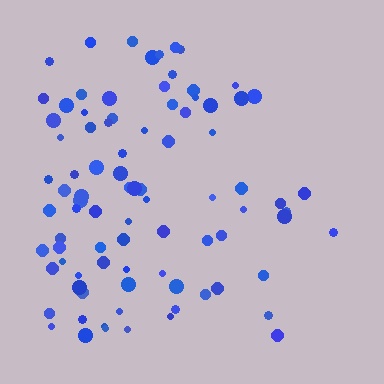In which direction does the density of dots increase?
From right to left, with the left side densest.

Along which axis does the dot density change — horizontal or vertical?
Horizontal.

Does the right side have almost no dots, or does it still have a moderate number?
Still a moderate number, just noticeably fewer than the left.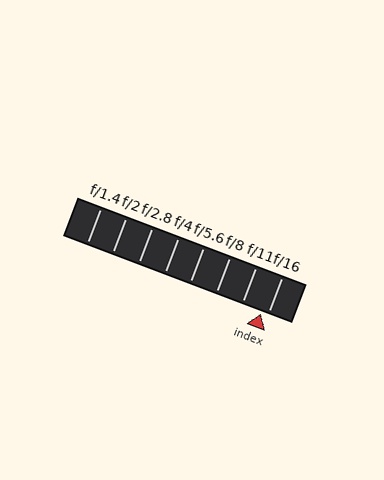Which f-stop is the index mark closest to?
The index mark is closest to f/16.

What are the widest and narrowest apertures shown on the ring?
The widest aperture shown is f/1.4 and the narrowest is f/16.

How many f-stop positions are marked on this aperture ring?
There are 8 f-stop positions marked.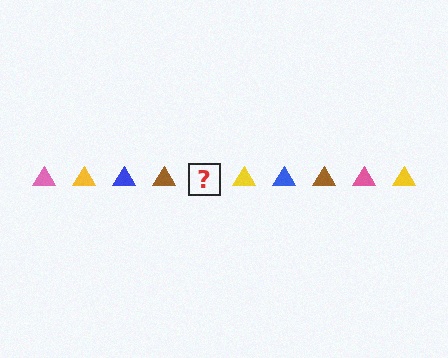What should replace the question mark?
The question mark should be replaced with a pink triangle.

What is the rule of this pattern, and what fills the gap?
The rule is that the pattern cycles through pink, yellow, blue, brown triangles. The gap should be filled with a pink triangle.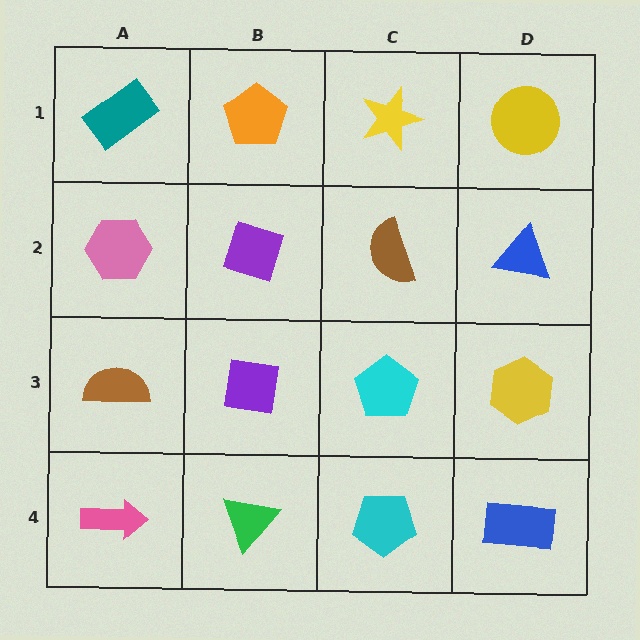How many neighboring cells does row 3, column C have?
4.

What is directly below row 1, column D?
A blue triangle.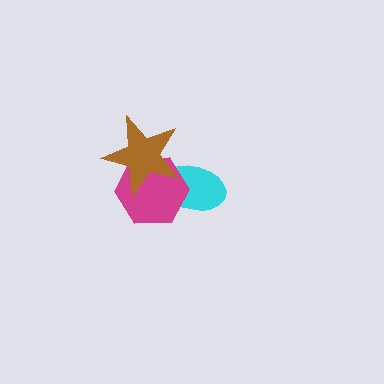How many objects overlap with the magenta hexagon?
2 objects overlap with the magenta hexagon.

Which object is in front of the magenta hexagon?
The brown star is in front of the magenta hexagon.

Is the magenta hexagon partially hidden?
Yes, it is partially covered by another shape.